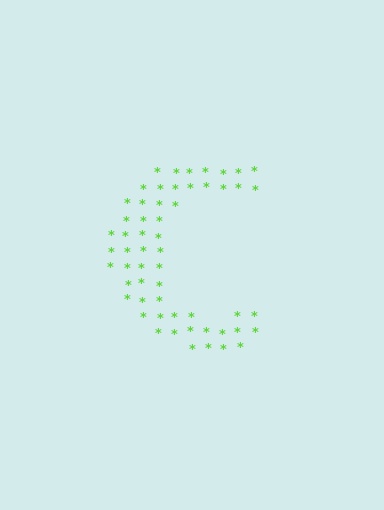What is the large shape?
The large shape is the letter C.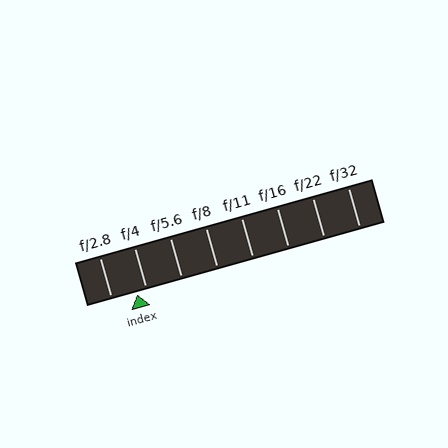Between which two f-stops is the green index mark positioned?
The index mark is between f/2.8 and f/4.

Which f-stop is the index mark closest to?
The index mark is closest to f/4.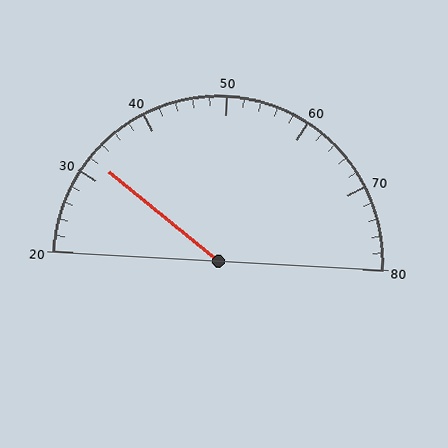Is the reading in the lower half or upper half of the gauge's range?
The reading is in the lower half of the range (20 to 80).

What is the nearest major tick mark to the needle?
The nearest major tick mark is 30.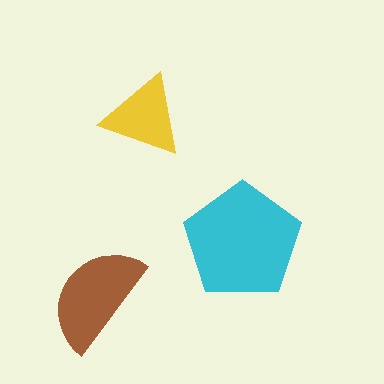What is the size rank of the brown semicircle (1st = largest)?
2nd.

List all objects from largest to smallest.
The cyan pentagon, the brown semicircle, the yellow triangle.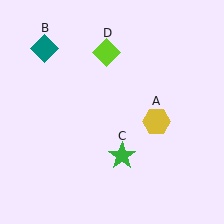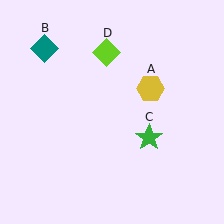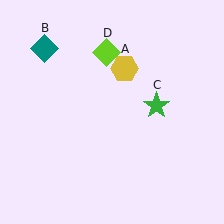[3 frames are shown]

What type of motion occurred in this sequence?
The yellow hexagon (object A), green star (object C) rotated counterclockwise around the center of the scene.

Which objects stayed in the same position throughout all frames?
Teal diamond (object B) and lime diamond (object D) remained stationary.